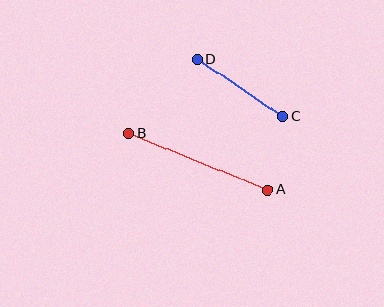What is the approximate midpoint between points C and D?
The midpoint is at approximately (240, 88) pixels.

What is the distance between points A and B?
The distance is approximately 150 pixels.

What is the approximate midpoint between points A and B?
The midpoint is at approximately (198, 162) pixels.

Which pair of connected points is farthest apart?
Points A and B are farthest apart.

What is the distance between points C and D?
The distance is approximately 103 pixels.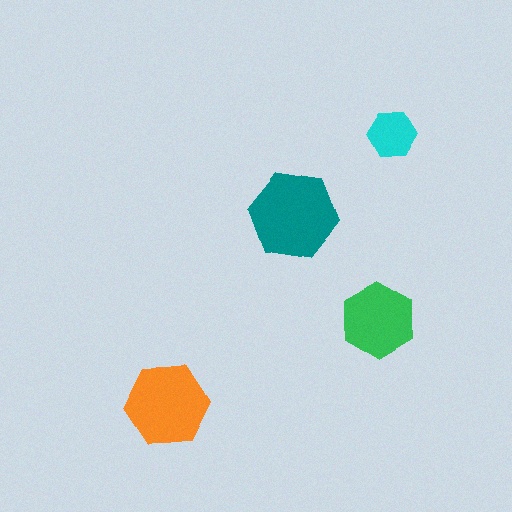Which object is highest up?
The cyan hexagon is topmost.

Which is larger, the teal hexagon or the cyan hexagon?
The teal one.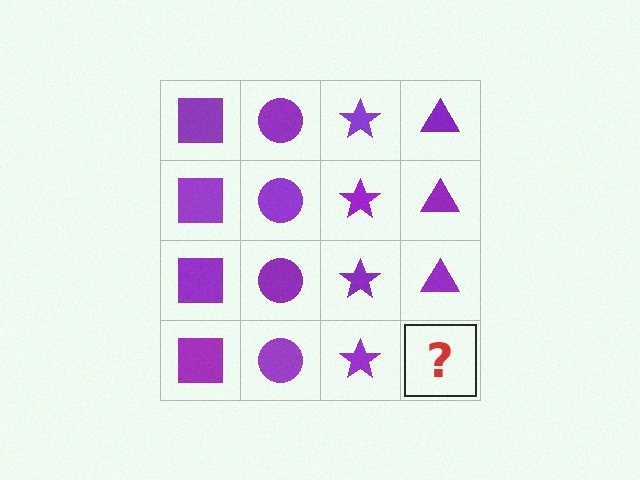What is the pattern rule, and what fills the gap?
The rule is that each column has a consistent shape. The gap should be filled with a purple triangle.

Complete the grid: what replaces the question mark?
The question mark should be replaced with a purple triangle.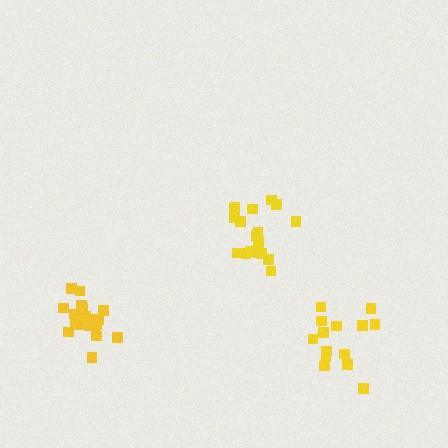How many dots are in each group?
Group 1: 17 dots, Group 2: 20 dots, Group 3: 14 dots (51 total).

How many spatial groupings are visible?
There are 3 spatial groupings.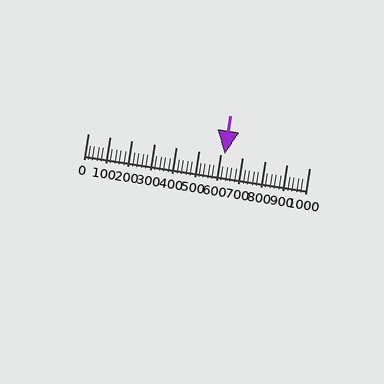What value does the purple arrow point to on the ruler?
The purple arrow points to approximately 618.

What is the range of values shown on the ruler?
The ruler shows values from 0 to 1000.